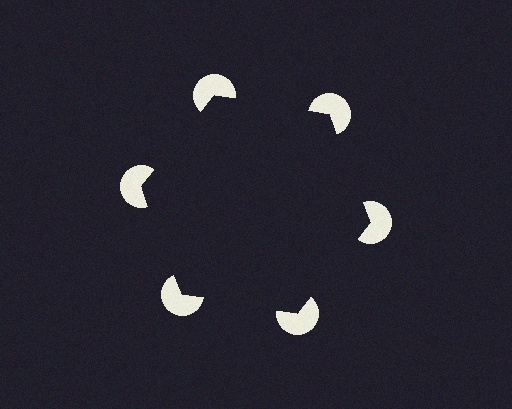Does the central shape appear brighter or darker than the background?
It typically appears slightly darker than the background, even though no actual brightness change is drawn.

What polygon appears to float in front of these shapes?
An illusory hexagon — its edges are inferred from the aligned wedge cuts in the pac-man discs, not physically drawn.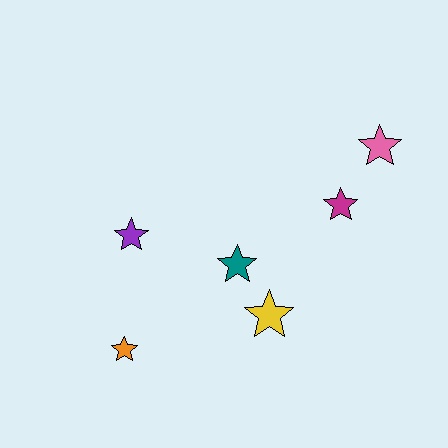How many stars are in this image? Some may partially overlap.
There are 6 stars.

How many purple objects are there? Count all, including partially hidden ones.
There is 1 purple object.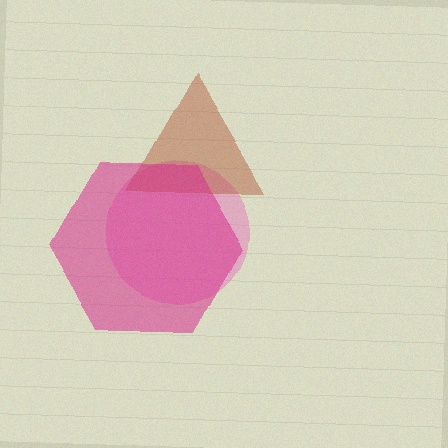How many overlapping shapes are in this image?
There are 3 overlapping shapes in the image.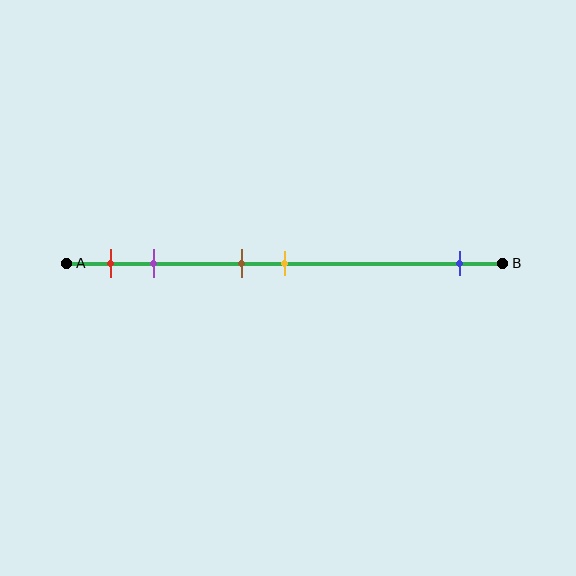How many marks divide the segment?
There are 5 marks dividing the segment.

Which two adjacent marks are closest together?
The brown and yellow marks are the closest adjacent pair.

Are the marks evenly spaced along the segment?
No, the marks are not evenly spaced.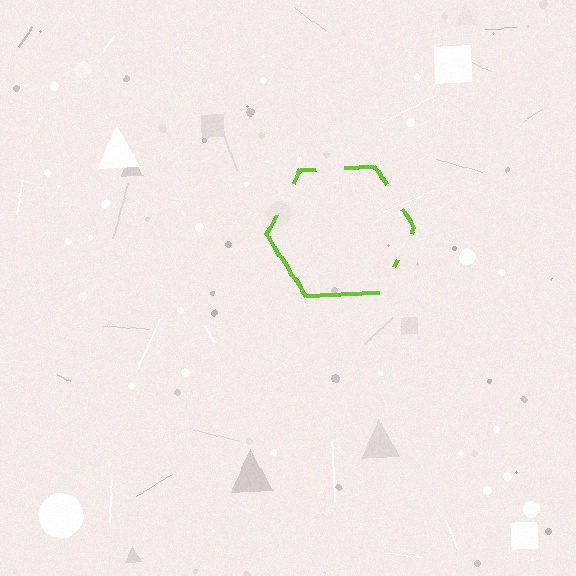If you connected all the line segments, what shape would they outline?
They would outline a hexagon.